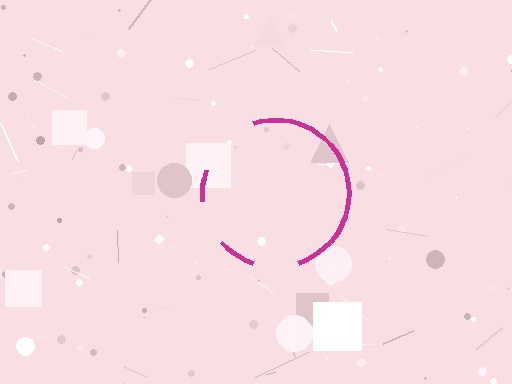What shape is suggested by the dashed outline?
The dashed outline suggests a circle.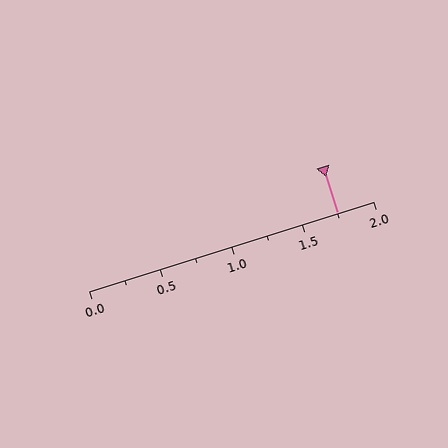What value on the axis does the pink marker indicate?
The marker indicates approximately 1.75.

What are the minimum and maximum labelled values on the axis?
The axis runs from 0.0 to 2.0.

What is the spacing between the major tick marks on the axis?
The major ticks are spaced 0.5 apart.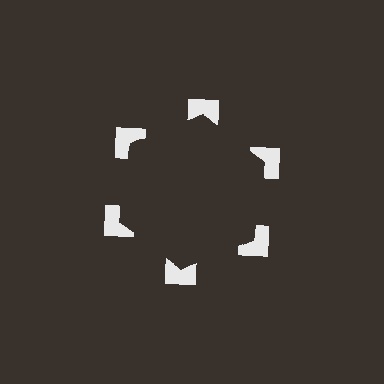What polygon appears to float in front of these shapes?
An illusory hexagon — its edges are inferred from the aligned wedge cuts in the notched squares, not physically drawn.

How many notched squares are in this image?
There are 6 — one at each vertex of the illusory hexagon.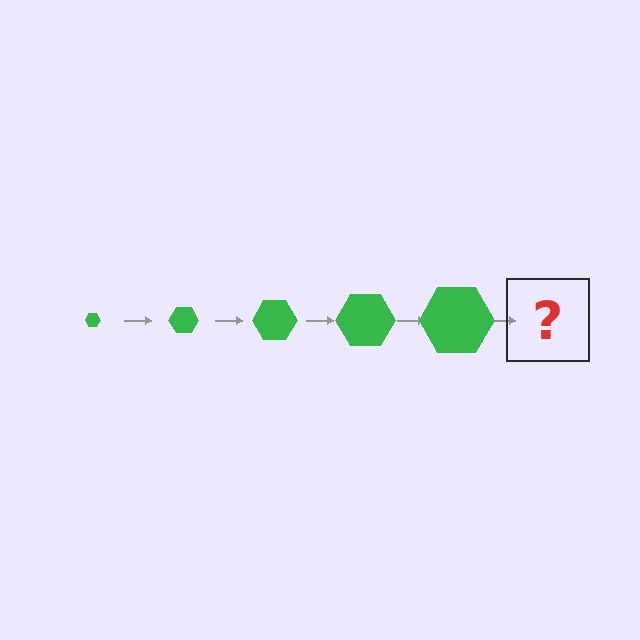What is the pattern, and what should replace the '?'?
The pattern is that the hexagon gets progressively larger each step. The '?' should be a green hexagon, larger than the previous one.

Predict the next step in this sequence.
The next step is a green hexagon, larger than the previous one.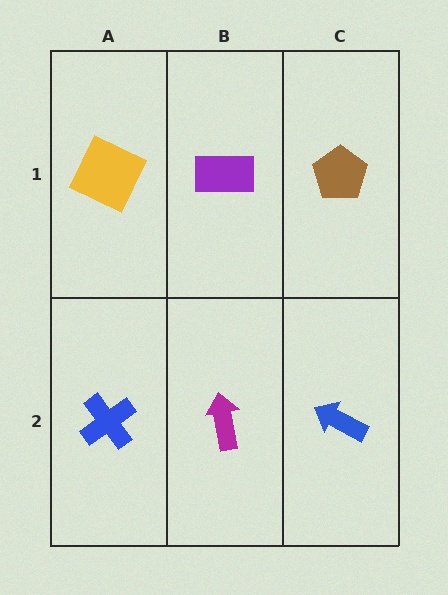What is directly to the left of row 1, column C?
A purple rectangle.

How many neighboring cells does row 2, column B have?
3.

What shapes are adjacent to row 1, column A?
A blue cross (row 2, column A), a purple rectangle (row 1, column B).